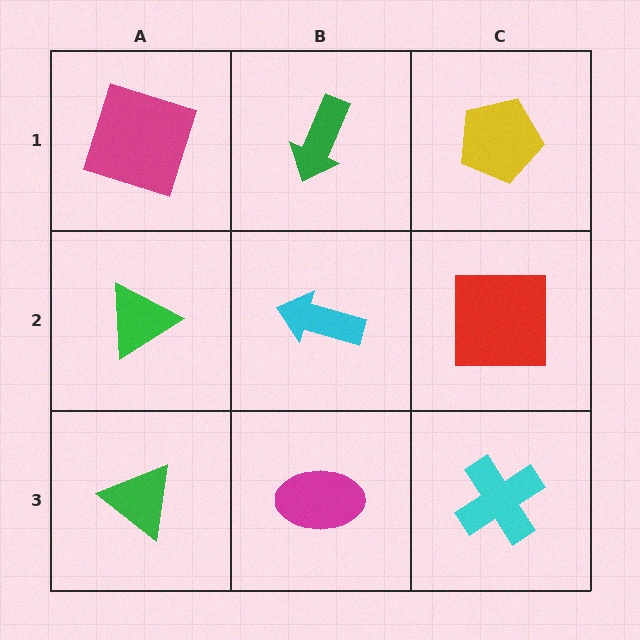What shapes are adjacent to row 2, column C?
A yellow pentagon (row 1, column C), a cyan cross (row 3, column C), a cyan arrow (row 2, column B).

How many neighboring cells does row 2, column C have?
3.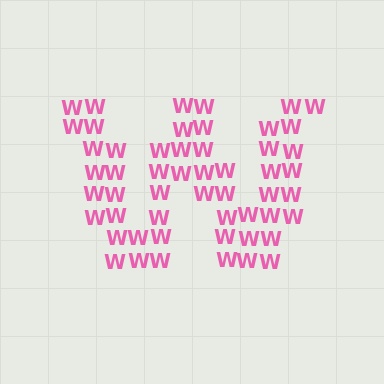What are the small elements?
The small elements are letter W's.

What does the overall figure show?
The overall figure shows the letter W.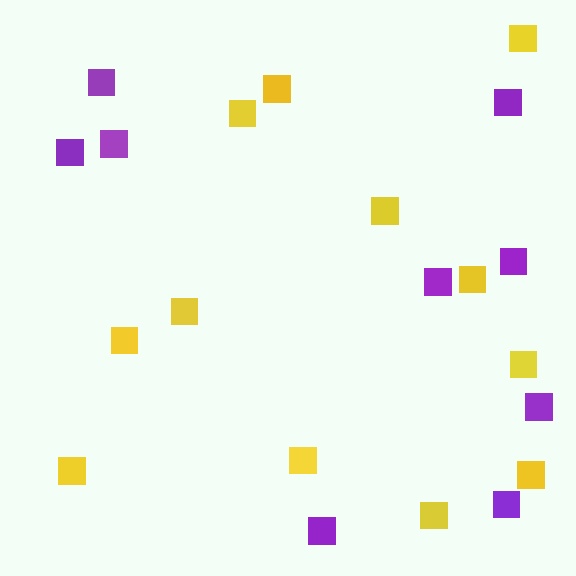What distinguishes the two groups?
There are 2 groups: one group of yellow squares (12) and one group of purple squares (9).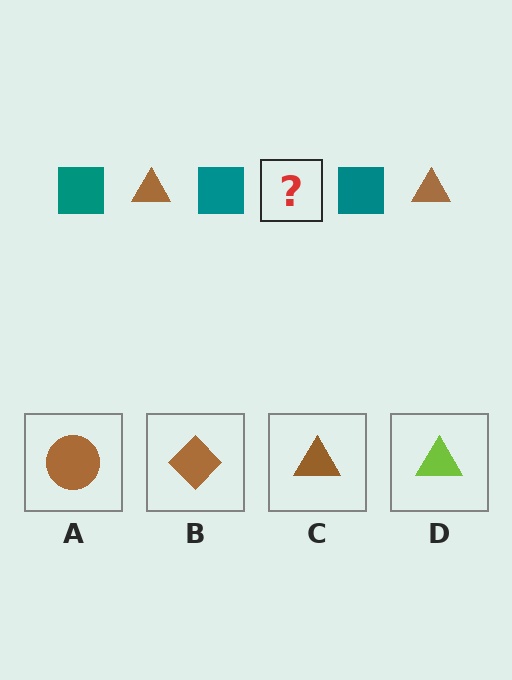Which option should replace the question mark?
Option C.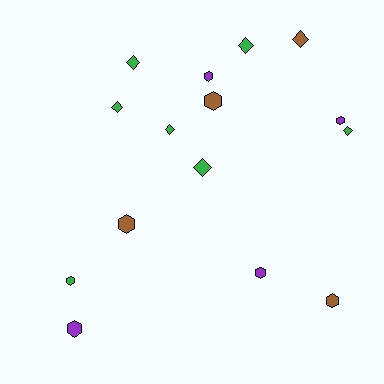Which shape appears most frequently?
Hexagon, with 8 objects.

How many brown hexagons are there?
There are 3 brown hexagons.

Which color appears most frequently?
Green, with 7 objects.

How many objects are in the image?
There are 15 objects.